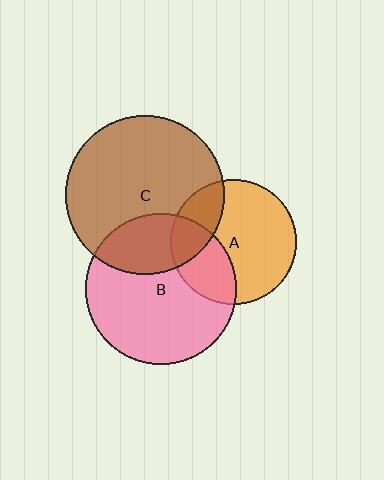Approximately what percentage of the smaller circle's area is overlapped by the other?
Approximately 30%.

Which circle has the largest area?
Circle C (brown).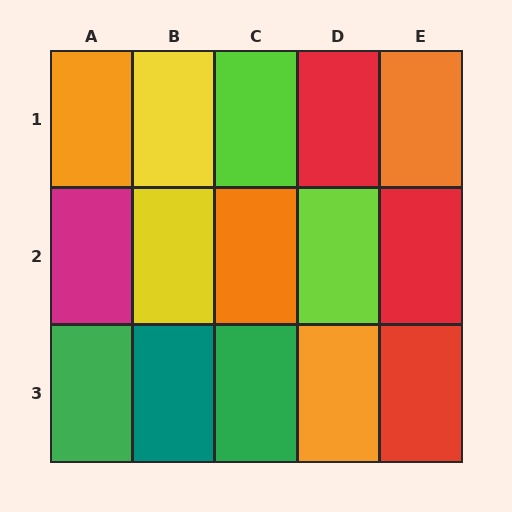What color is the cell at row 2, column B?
Yellow.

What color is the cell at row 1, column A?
Orange.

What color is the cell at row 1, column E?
Orange.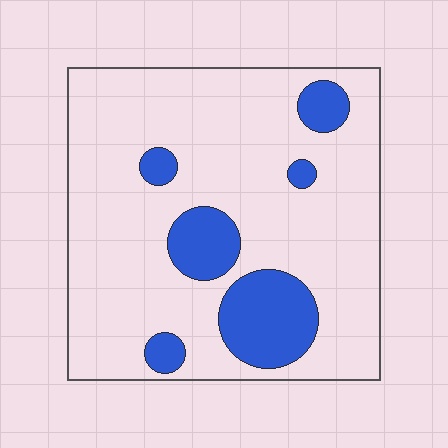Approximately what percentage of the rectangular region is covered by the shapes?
Approximately 20%.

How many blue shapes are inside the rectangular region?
6.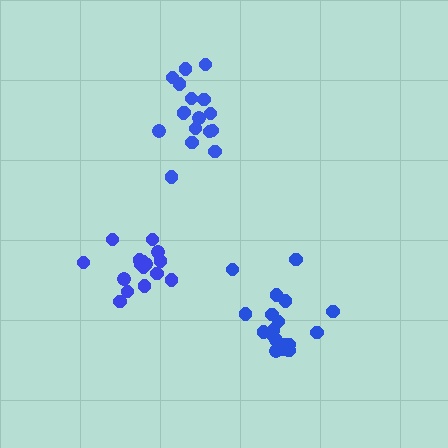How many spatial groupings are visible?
There are 3 spatial groupings.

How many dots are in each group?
Group 1: 19 dots, Group 2: 17 dots, Group 3: 16 dots (52 total).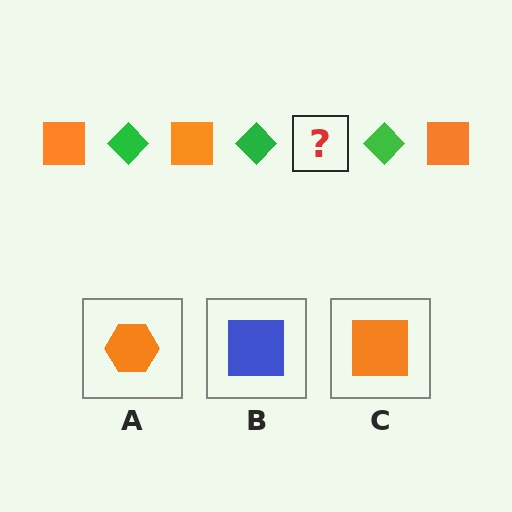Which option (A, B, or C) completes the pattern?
C.